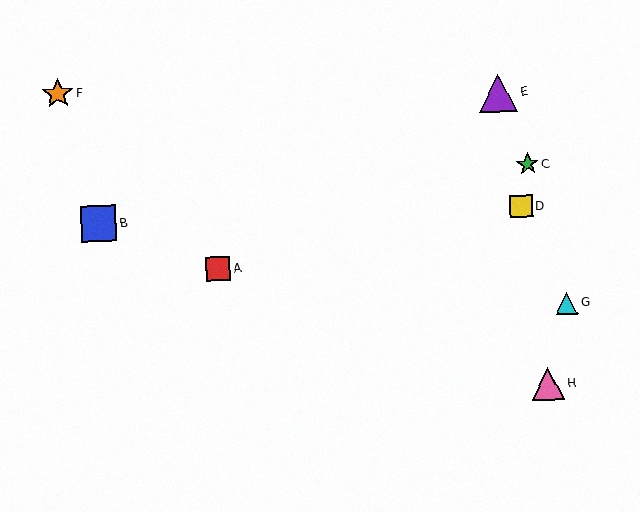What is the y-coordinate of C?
Object C is at y≈164.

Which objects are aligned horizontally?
Objects B, D are aligned horizontally.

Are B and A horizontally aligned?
No, B is at y≈224 and A is at y≈269.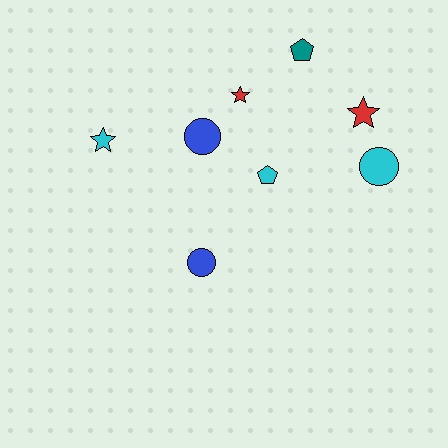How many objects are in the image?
There are 8 objects.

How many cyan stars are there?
There is 1 cyan star.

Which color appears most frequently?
Cyan, with 3 objects.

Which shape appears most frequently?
Star, with 3 objects.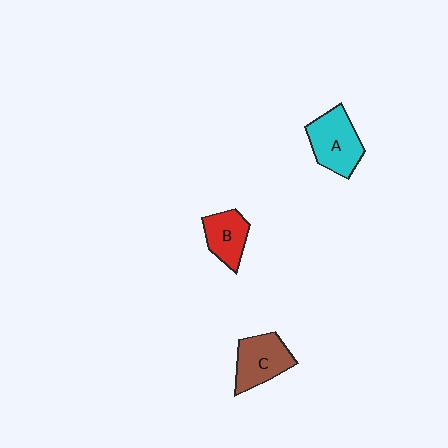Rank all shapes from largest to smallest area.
From largest to smallest: A (cyan), C (brown), B (red).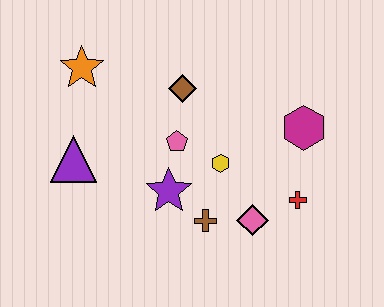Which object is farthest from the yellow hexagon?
The orange star is farthest from the yellow hexagon.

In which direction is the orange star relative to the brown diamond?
The orange star is to the left of the brown diamond.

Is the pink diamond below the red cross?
Yes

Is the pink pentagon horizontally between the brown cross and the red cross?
No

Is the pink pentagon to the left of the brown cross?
Yes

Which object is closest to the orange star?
The purple triangle is closest to the orange star.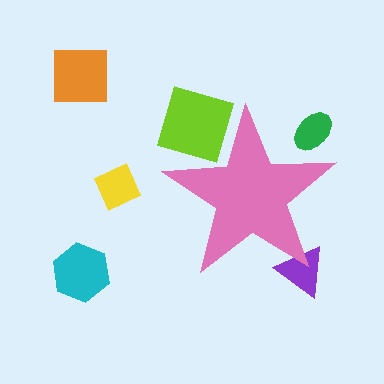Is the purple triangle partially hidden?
Yes, the purple triangle is partially hidden behind the pink star.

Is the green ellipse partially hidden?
Yes, the green ellipse is partially hidden behind the pink star.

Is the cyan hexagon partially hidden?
No, the cyan hexagon is fully visible.